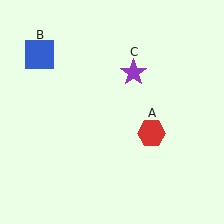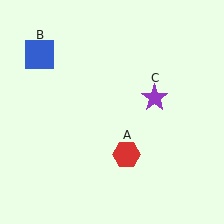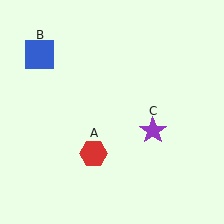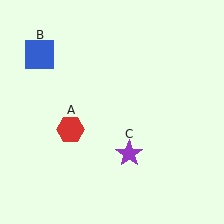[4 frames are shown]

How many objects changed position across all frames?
2 objects changed position: red hexagon (object A), purple star (object C).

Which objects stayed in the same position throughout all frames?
Blue square (object B) remained stationary.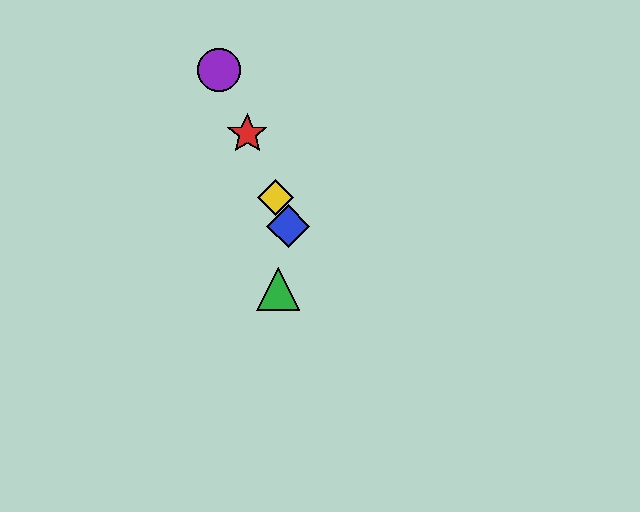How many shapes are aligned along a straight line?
4 shapes (the red star, the blue diamond, the yellow diamond, the purple circle) are aligned along a straight line.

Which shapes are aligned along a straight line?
The red star, the blue diamond, the yellow diamond, the purple circle are aligned along a straight line.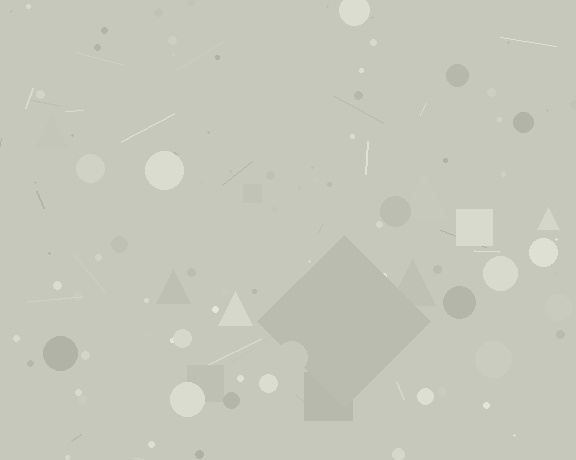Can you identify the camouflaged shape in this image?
The camouflaged shape is a diamond.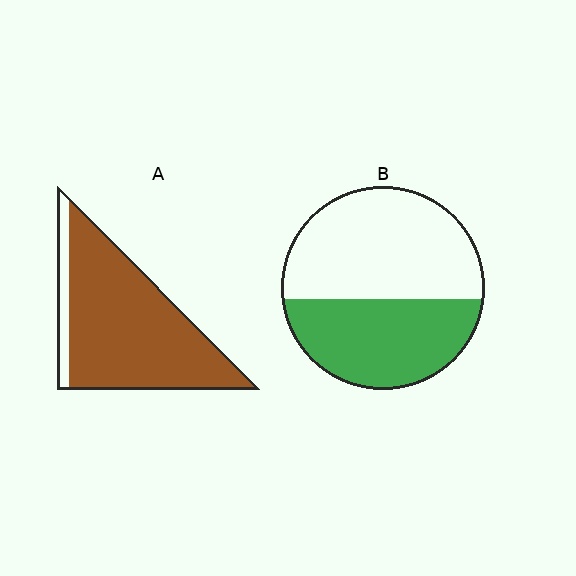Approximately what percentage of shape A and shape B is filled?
A is approximately 90% and B is approximately 45%.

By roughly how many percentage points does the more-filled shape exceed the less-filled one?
By roughly 45 percentage points (A over B).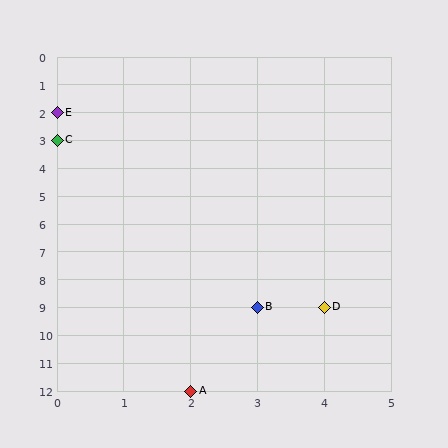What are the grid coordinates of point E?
Point E is at grid coordinates (0, 2).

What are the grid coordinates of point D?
Point D is at grid coordinates (4, 9).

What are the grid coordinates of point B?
Point B is at grid coordinates (3, 9).